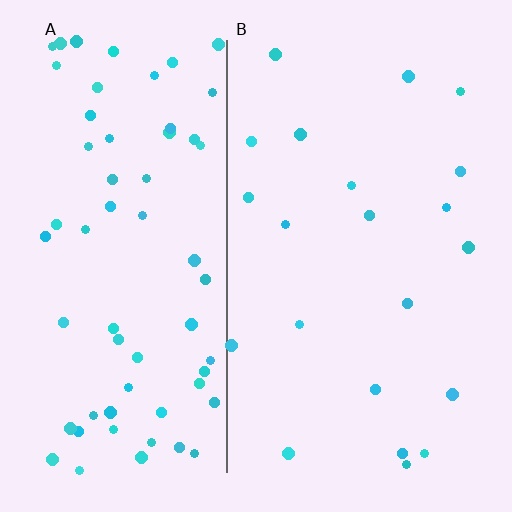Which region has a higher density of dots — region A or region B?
A (the left).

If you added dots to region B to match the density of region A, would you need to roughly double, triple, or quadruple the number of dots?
Approximately triple.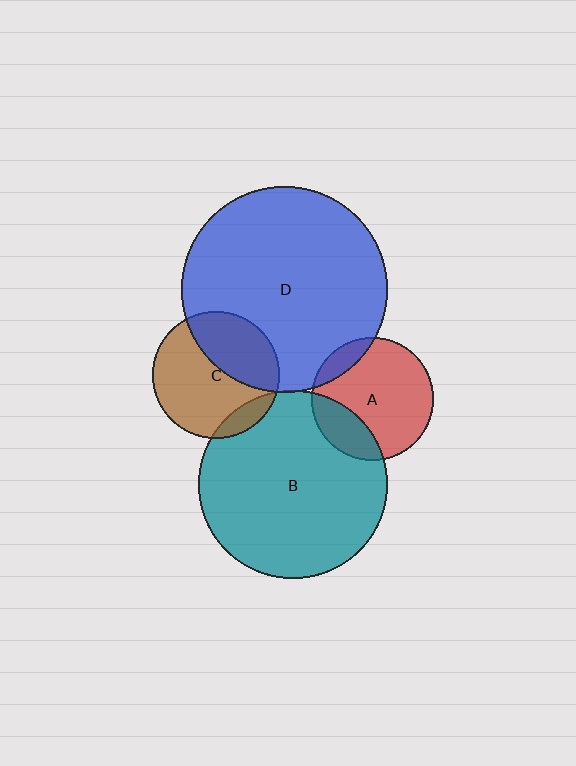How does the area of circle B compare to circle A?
Approximately 2.4 times.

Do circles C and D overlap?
Yes.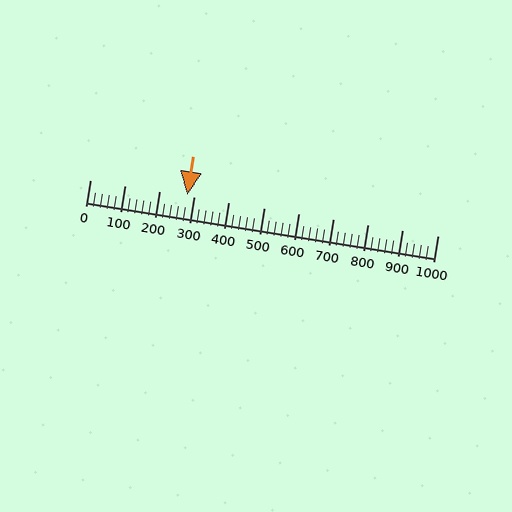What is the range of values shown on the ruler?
The ruler shows values from 0 to 1000.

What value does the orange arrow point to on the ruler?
The orange arrow points to approximately 280.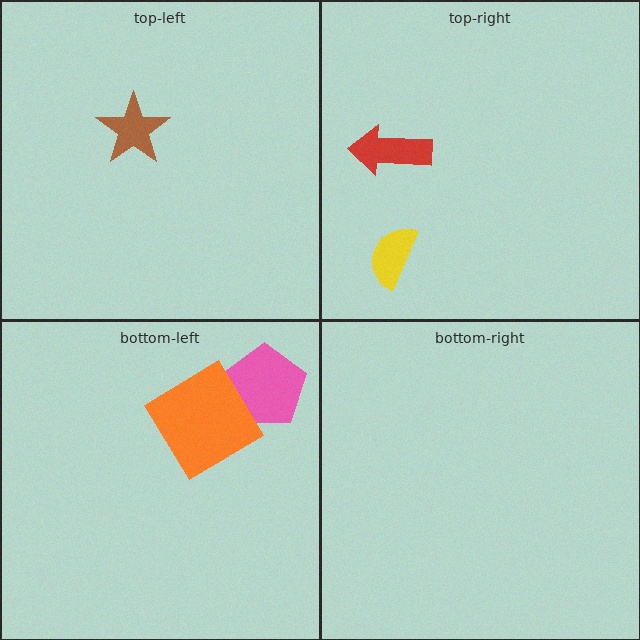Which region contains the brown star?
The top-left region.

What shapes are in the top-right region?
The red arrow, the yellow semicircle.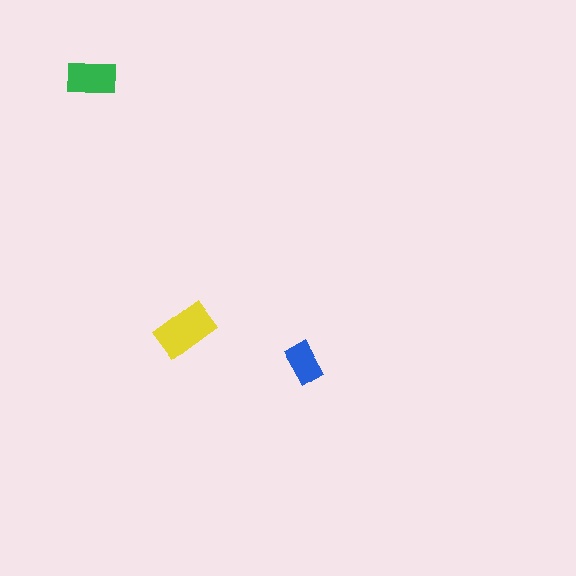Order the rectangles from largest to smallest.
the yellow one, the green one, the blue one.